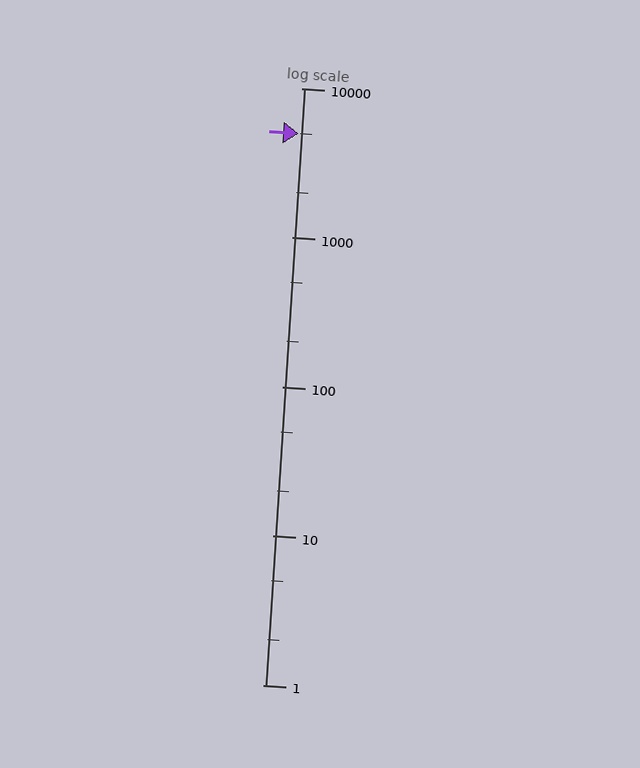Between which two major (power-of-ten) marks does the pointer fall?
The pointer is between 1000 and 10000.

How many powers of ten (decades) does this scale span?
The scale spans 4 decades, from 1 to 10000.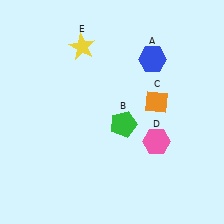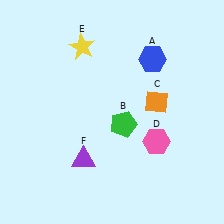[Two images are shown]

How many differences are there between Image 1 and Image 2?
There is 1 difference between the two images.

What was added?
A purple triangle (F) was added in Image 2.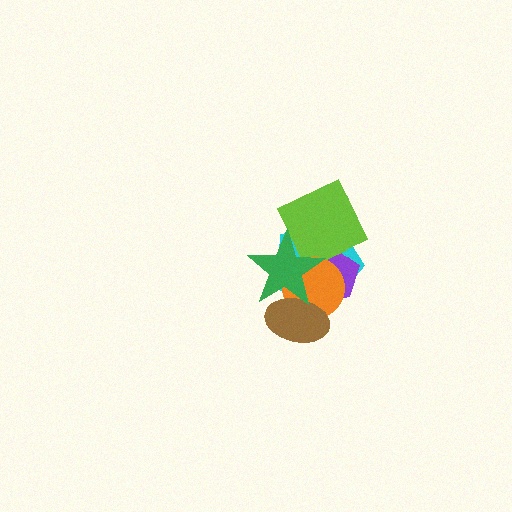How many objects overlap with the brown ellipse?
3 objects overlap with the brown ellipse.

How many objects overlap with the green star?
5 objects overlap with the green star.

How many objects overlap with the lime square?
3 objects overlap with the lime square.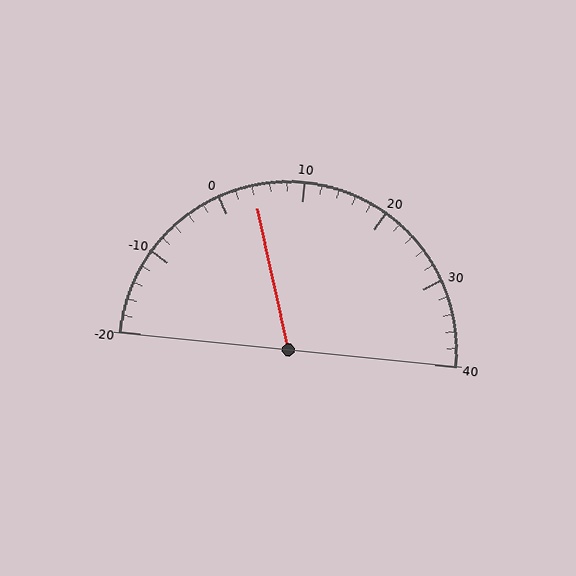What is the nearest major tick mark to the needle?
The nearest major tick mark is 0.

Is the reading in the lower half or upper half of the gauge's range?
The reading is in the lower half of the range (-20 to 40).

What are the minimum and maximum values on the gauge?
The gauge ranges from -20 to 40.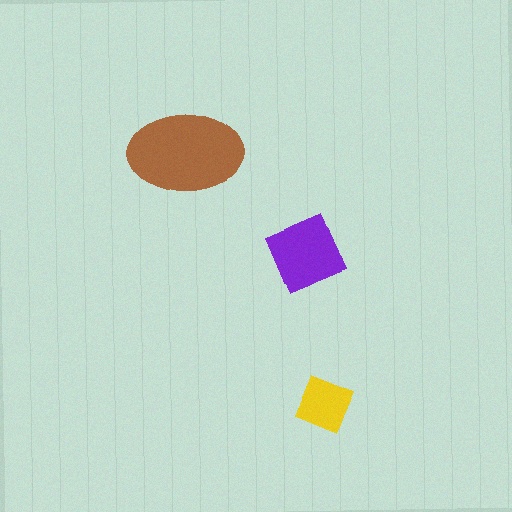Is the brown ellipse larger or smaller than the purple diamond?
Larger.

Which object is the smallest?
The yellow square.